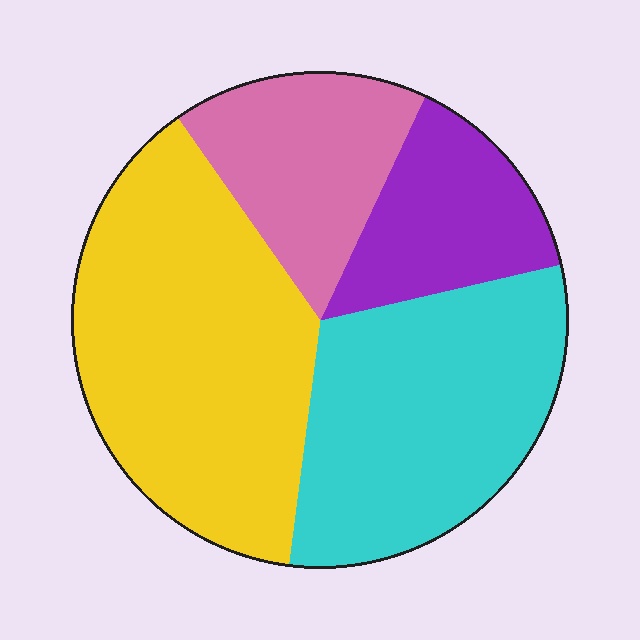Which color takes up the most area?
Yellow, at roughly 40%.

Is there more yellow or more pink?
Yellow.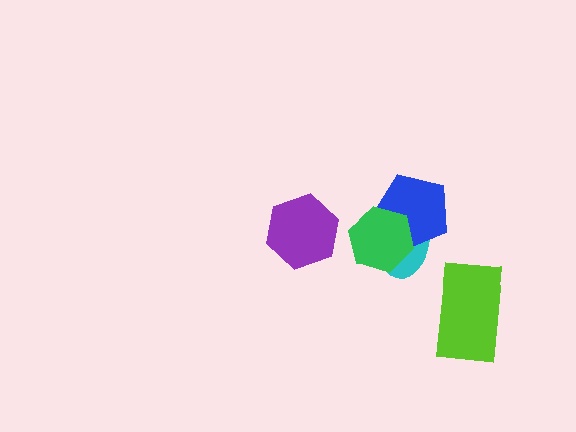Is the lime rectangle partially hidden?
No, no other shape covers it.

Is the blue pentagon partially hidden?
Yes, it is partially covered by another shape.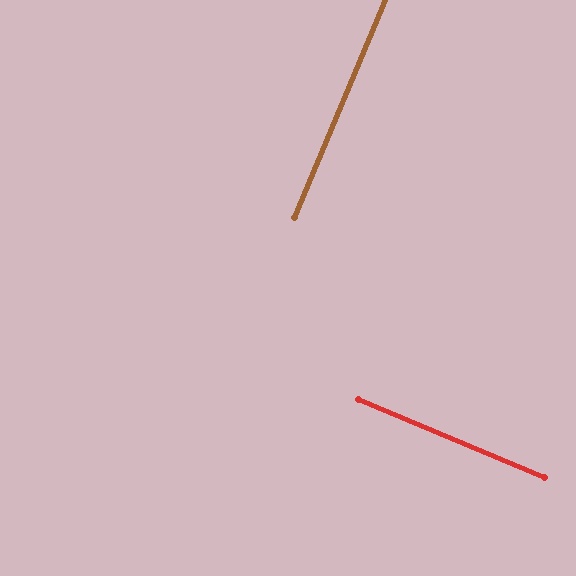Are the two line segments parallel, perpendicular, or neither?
Perpendicular — they meet at approximately 90°.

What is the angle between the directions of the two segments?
Approximately 90 degrees.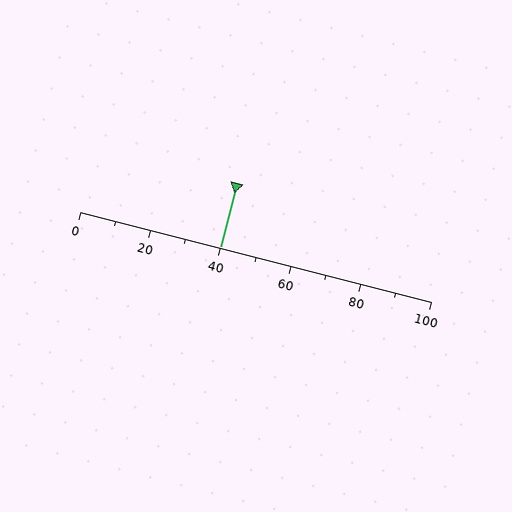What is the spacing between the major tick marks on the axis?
The major ticks are spaced 20 apart.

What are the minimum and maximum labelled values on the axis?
The axis runs from 0 to 100.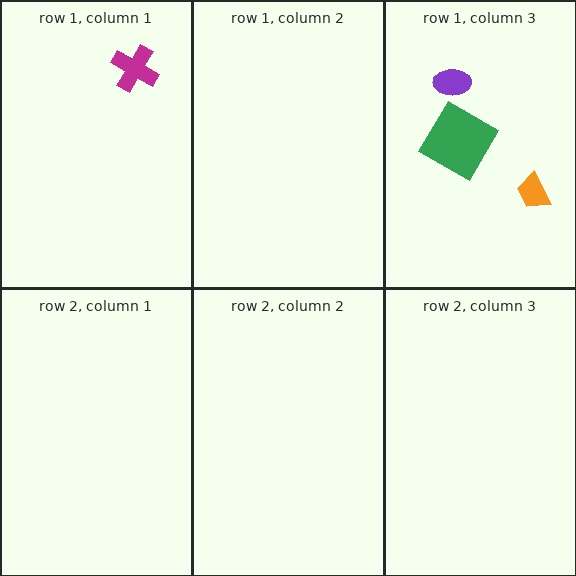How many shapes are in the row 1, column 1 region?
1.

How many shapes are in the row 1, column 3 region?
3.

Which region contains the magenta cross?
The row 1, column 1 region.